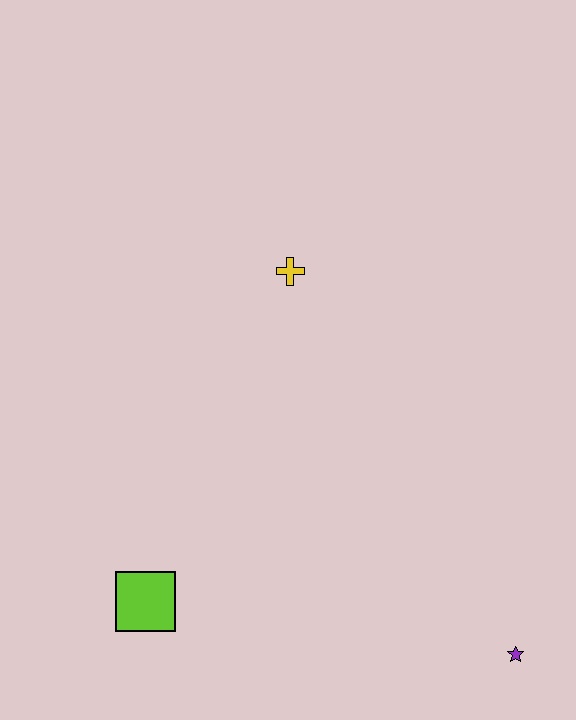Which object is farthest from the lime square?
The purple star is farthest from the lime square.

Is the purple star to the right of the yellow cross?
Yes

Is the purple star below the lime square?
Yes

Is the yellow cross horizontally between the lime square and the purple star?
Yes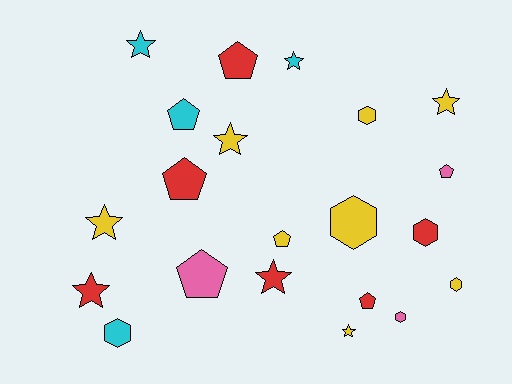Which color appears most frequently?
Yellow, with 8 objects.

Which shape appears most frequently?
Star, with 8 objects.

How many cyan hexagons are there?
There is 1 cyan hexagon.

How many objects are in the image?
There are 21 objects.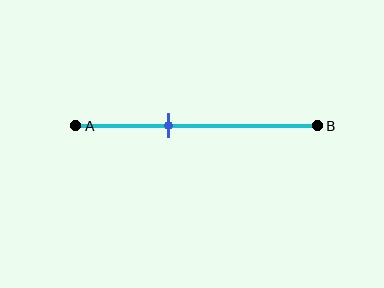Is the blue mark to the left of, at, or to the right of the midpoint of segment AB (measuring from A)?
The blue mark is to the left of the midpoint of segment AB.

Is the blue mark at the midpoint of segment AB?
No, the mark is at about 40% from A, not at the 50% midpoint.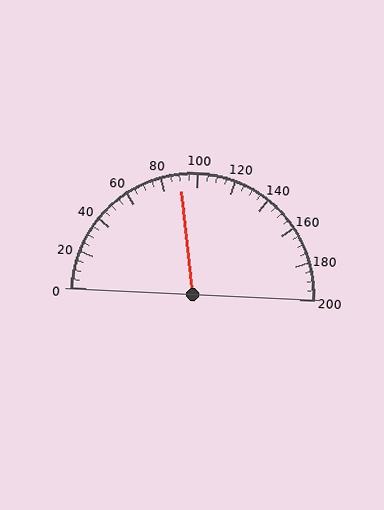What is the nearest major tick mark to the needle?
The nearest major tick mark is 80.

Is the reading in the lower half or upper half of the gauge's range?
The reading is in the lower half of the range (0 to 200).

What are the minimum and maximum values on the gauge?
The gauge ranges from 0 to 200.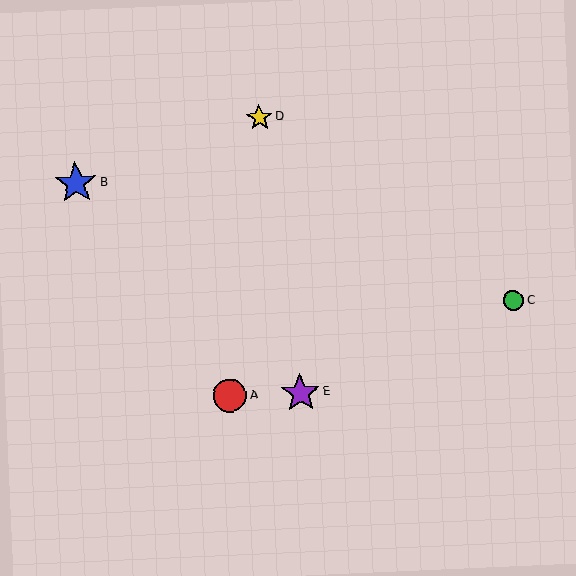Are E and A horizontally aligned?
Yes, both are at y≈393.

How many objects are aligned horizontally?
2 objects (A, E) are aligned horizontally.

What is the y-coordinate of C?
Object C is at y≈301.